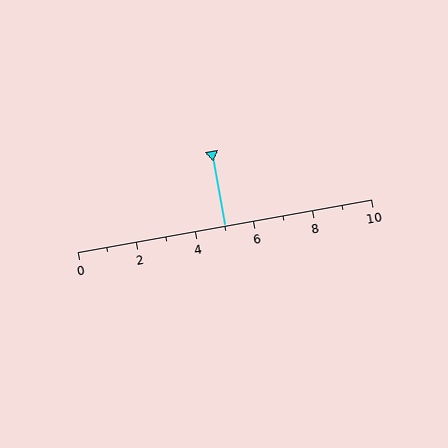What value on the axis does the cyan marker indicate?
The marker indicates approximately 5.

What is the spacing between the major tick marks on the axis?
The major ticks are spaced 2 apart.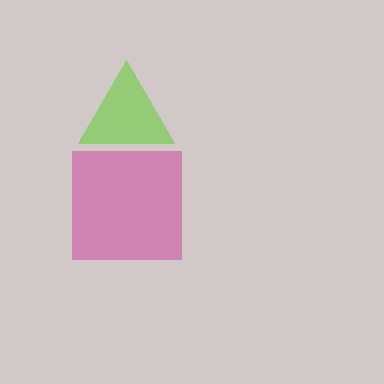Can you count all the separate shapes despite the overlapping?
Yes, there are 2 separate shapes.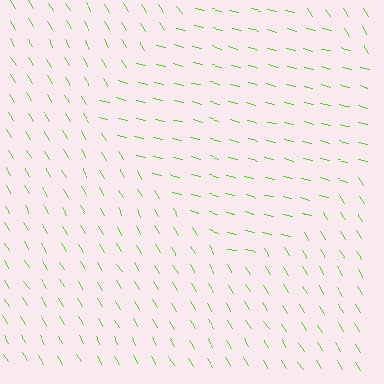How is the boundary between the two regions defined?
The boundary is defined purely by a change in line orientation (approximately 45 degrees difference). All lines are the same color and thickness.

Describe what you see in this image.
The image is filled with small lime line segments. A diamond region in the image has lines oriented differently from the surrounding lines, creating a visible texture boundary.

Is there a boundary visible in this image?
Yes, there is a texture boundary formed by a change in line orientation.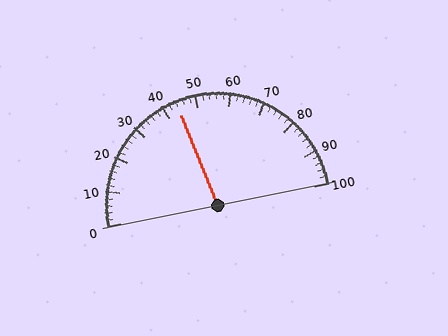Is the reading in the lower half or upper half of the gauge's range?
The reading is in the lower half of the range (0 to 100).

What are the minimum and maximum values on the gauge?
The gauge ranges from 0 to 100.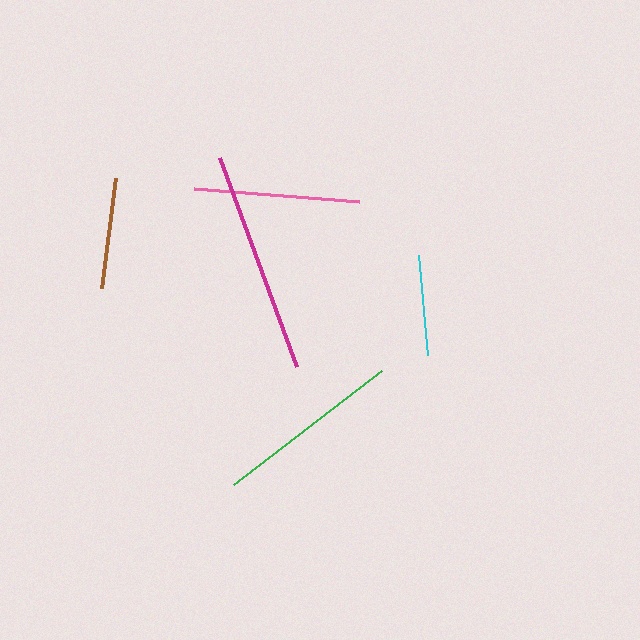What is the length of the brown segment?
The brown segment is approximately 111 pixels long.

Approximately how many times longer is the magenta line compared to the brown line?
The magenta line is approximately 2.0 times the length of the brown line.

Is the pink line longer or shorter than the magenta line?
The magenta line is longer than the pink line.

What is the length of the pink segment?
The pink segment is approximately 165 pixels long.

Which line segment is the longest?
The magenta line is the longest at approximately 223 pixels.